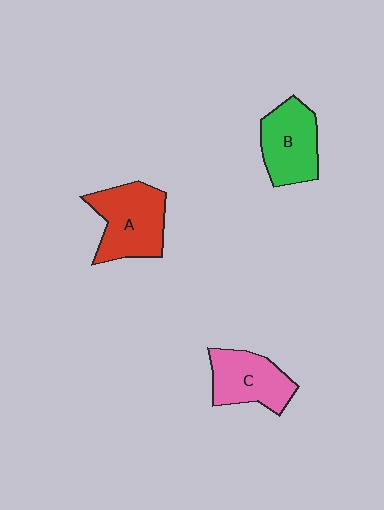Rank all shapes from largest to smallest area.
From largest to smallest: A (red), B (green), C (pink).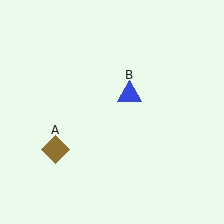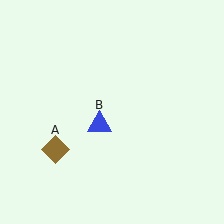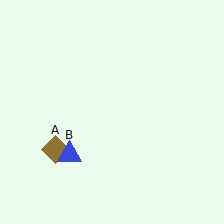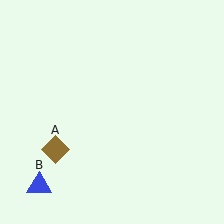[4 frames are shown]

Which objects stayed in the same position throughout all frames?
Brown diamond (object A) remained stationary.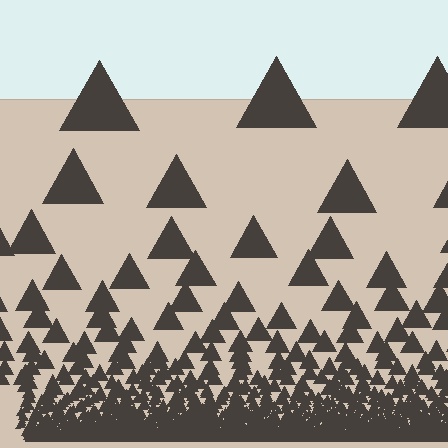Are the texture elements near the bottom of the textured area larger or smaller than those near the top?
Smaller. The gradient is inverted — elements near the bottom are smaller and denser.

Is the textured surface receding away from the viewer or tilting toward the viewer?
The surface appears to tilt toward the viewer. Texture elements get larger and sparser toward the top.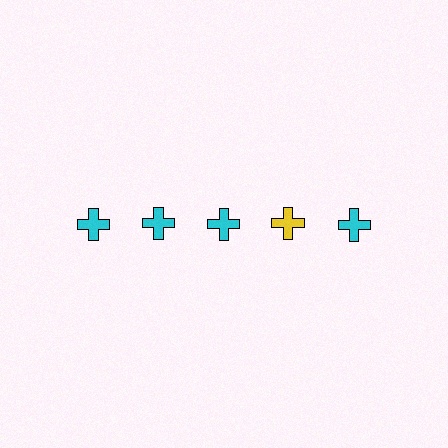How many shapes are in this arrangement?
There are 5 shapes arranged in a grid pattern.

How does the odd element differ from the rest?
It has a different color: yellow instead of cyan.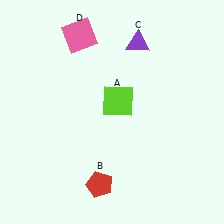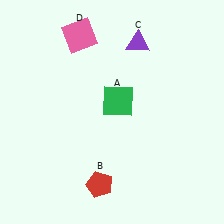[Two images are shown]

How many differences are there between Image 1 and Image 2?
There is 1 difference between the two images.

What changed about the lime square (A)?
In Image 1, A is lime. In Image 2, it changed to green.